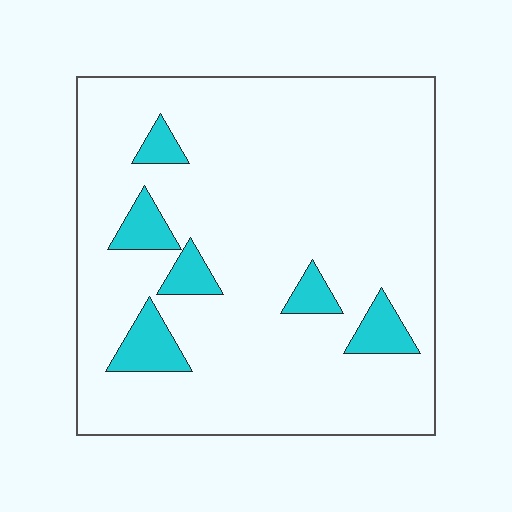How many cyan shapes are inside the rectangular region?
6.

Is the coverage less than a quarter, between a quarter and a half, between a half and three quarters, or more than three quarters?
Less than a quarter.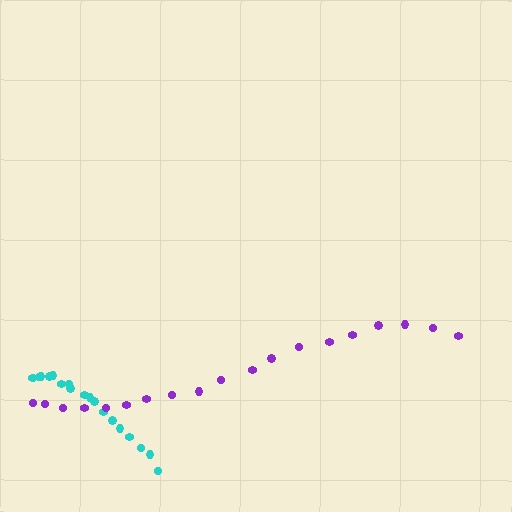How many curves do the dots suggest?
There are 2 distinct paths.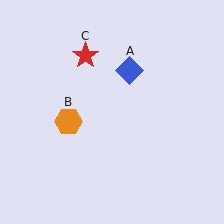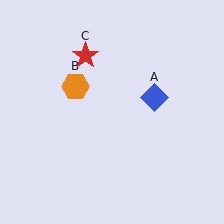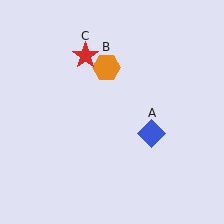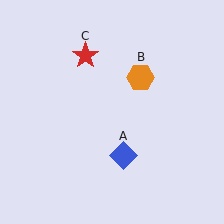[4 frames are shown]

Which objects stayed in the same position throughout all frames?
Red star (object C) remained stationary.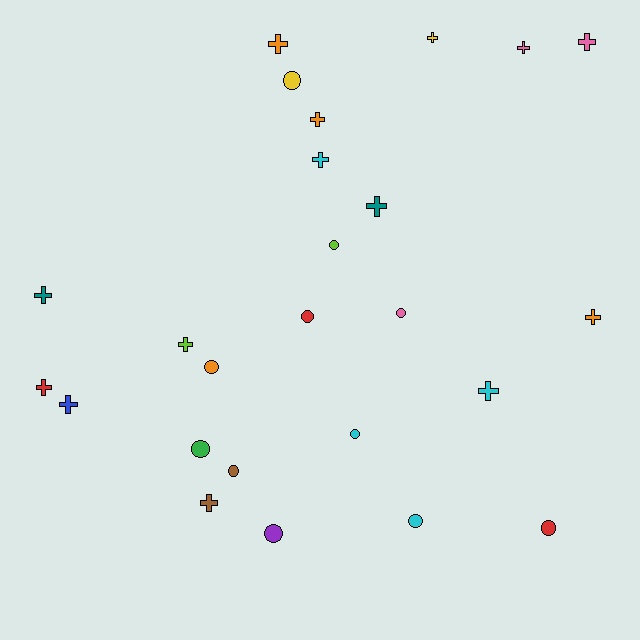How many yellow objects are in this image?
There are 2 yellow objects.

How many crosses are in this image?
There are 14 crosses.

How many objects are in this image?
There are 25 objects.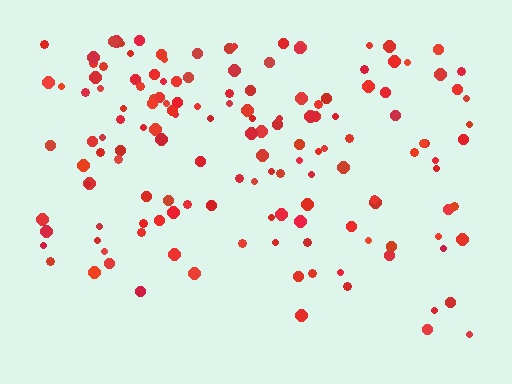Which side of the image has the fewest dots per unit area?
The bottom.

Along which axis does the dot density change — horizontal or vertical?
Vertical.